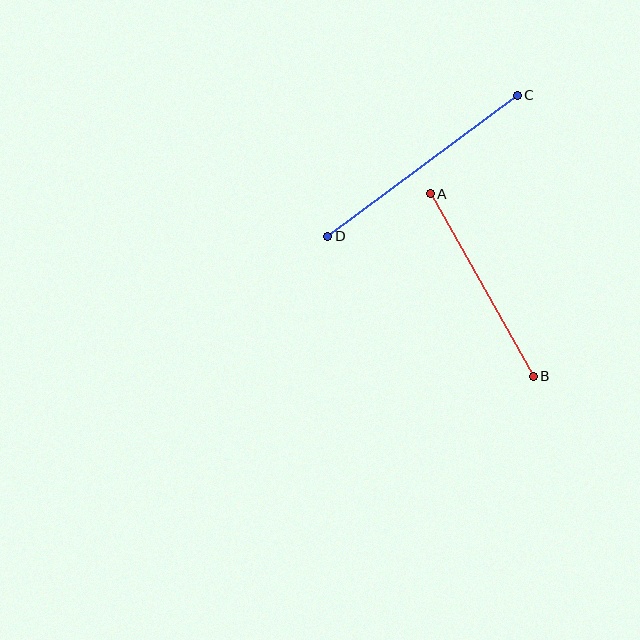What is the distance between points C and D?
The distance is approximately 236 pixels.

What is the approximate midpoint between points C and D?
The midpoint is at approximately (422, 166) pixels.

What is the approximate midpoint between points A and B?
The midpoint is at approximately (482, 285) pixels.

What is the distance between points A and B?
The distance is approximately 210 pixels.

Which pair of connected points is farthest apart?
Points C and D are farthest apart.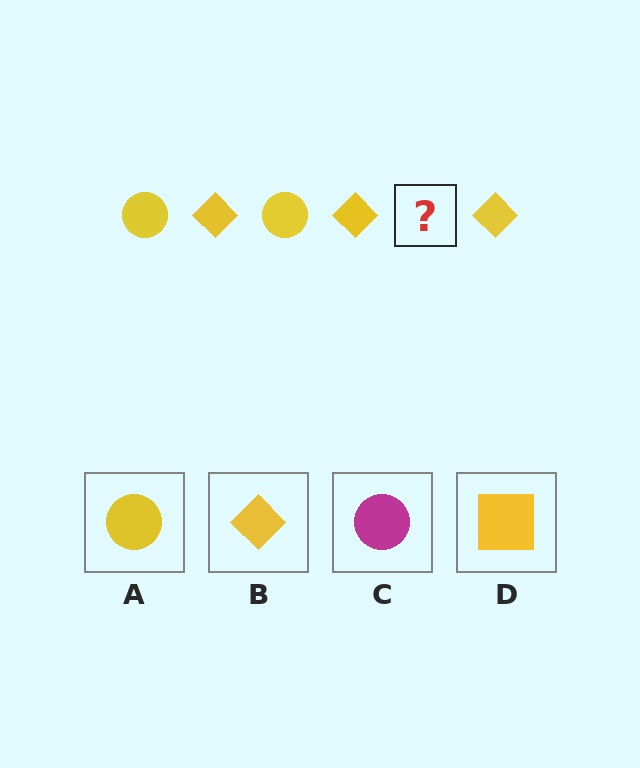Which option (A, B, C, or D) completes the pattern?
A.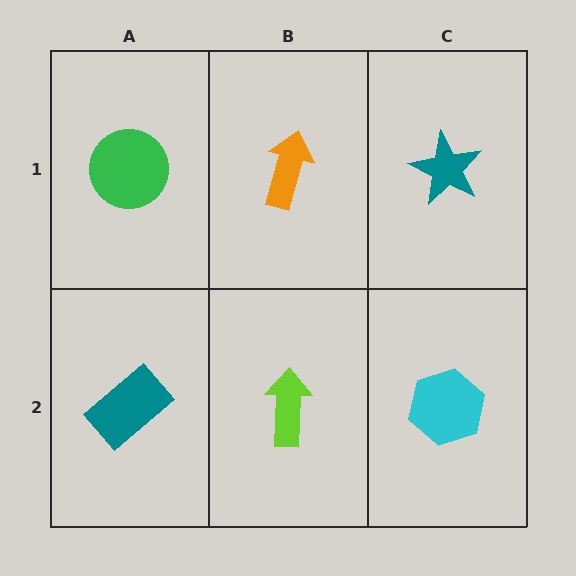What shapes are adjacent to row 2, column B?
An orange arrow (row 1, column B), a teal rectangle (row 2, column A), a cyan hexagon (row 2, column C).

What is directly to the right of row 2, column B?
A cyan hexagon.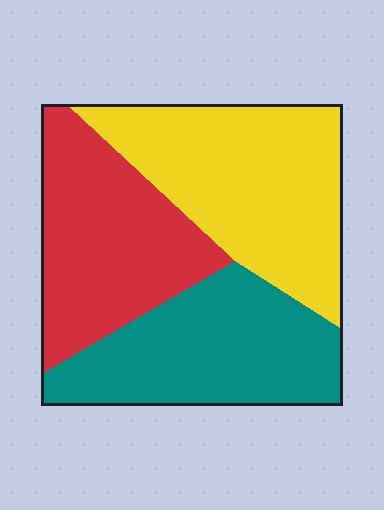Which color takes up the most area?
Yellow, at roughly 35%.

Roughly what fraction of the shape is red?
Red covers about 30% of the shape.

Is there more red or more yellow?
Yellow.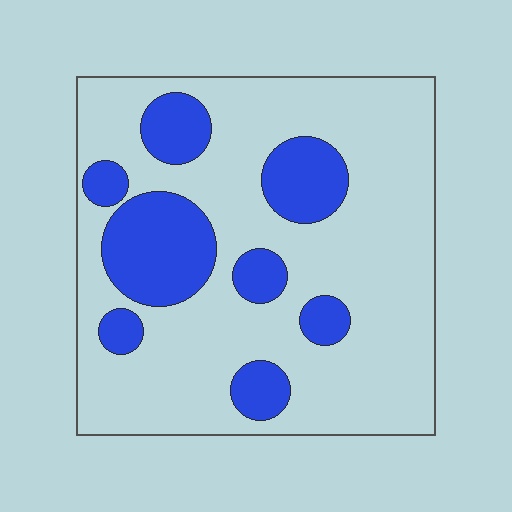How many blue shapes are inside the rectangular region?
8.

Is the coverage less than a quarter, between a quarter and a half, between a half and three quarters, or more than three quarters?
Less than a quarter.